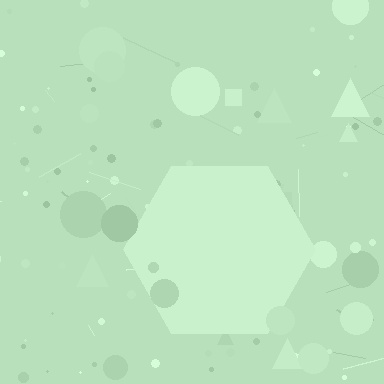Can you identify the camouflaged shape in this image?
The camouflaged shape is a hexagon.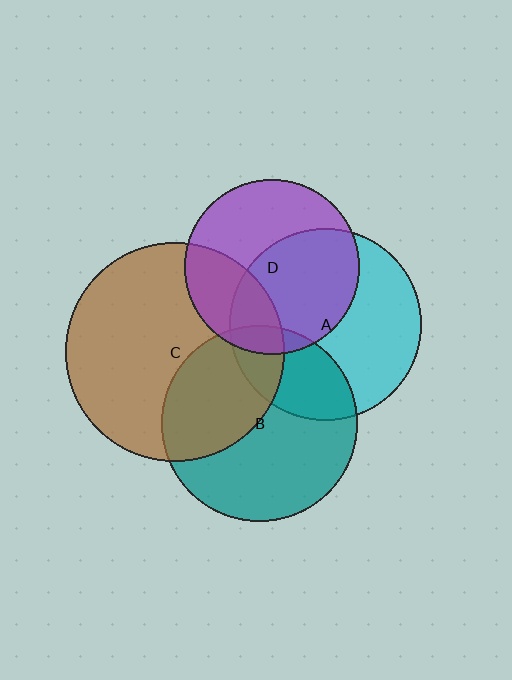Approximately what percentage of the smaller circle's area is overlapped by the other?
Approximately 10%.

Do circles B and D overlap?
Yes.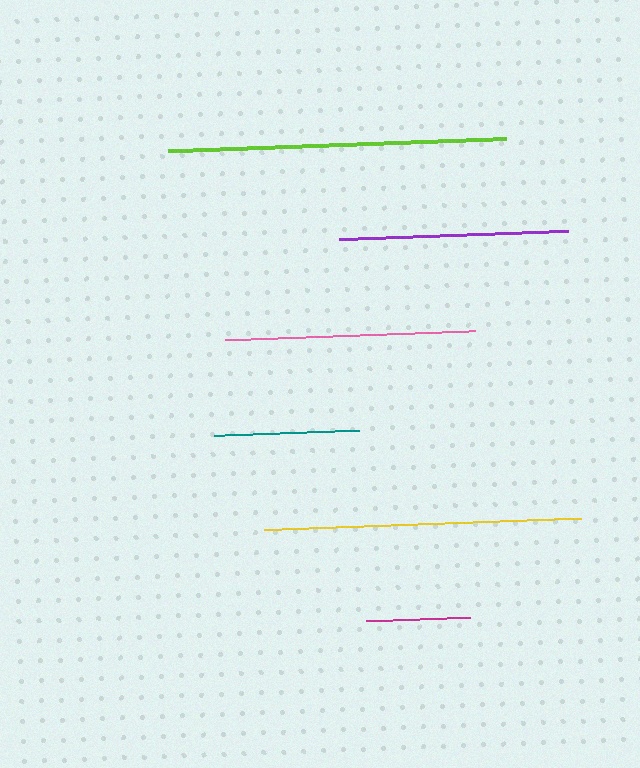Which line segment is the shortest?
The magenta line is the shortest at approximately 104 pixels.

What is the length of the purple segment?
The purple segment is approximately 229 pixels long.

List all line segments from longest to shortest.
From longest to shortest: lime, yellow, pink, purple, teal, magenta.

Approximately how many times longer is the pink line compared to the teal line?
The pink line is approximately 1.7 times the length of the teal line.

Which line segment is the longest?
The lime line is the longest at approximately 338 pixels.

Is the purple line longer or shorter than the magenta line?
The purple line is longer than the magenta line.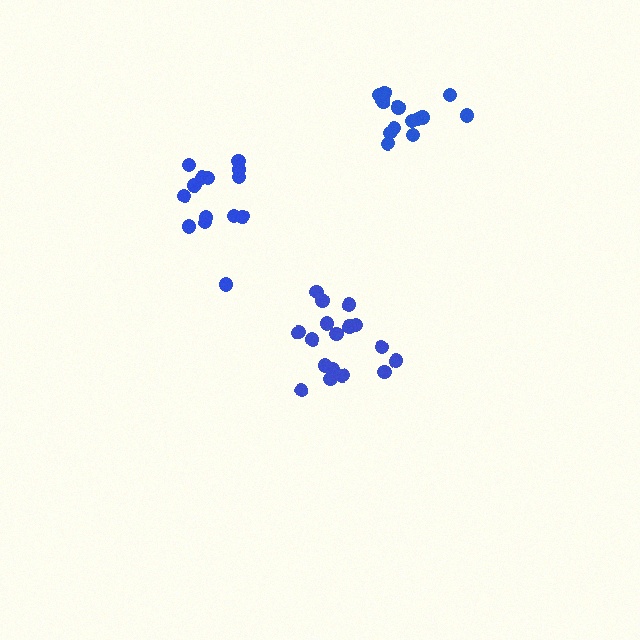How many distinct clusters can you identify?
There are 3 distinct clusters.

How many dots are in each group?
Group 1: 17 dots, Group 2: 13 dots, Group 3: 14 dots (44 total).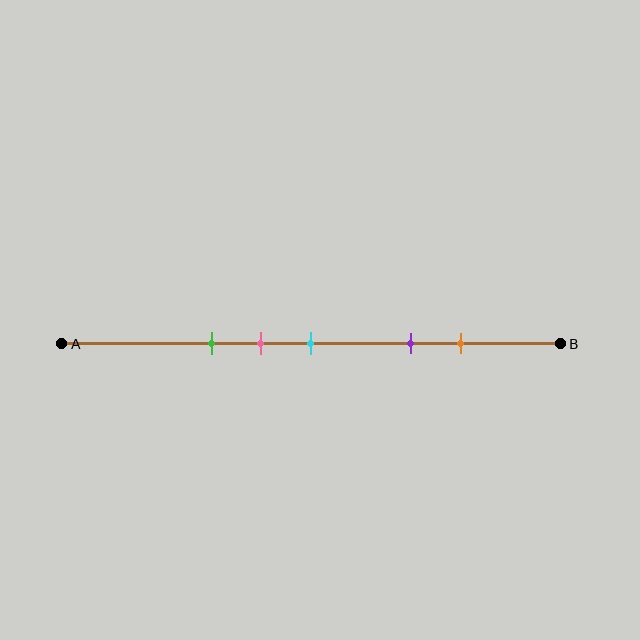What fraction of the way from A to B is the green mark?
The green mark is approximately 30% (0.3) of the way from A to B.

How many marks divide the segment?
There are 5 marks dividing the segment.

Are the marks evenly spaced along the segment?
No, the marks are not evenly spaced.